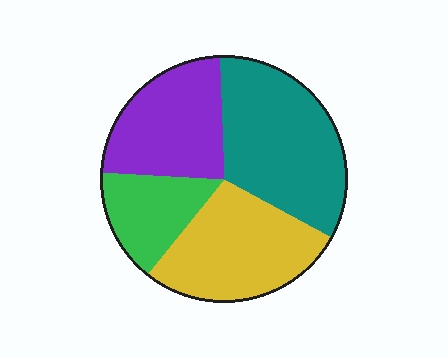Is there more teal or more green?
Teal.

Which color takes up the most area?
Teal, at roughly 35%.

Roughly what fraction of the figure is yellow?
Yellow covers around 30% of the figure.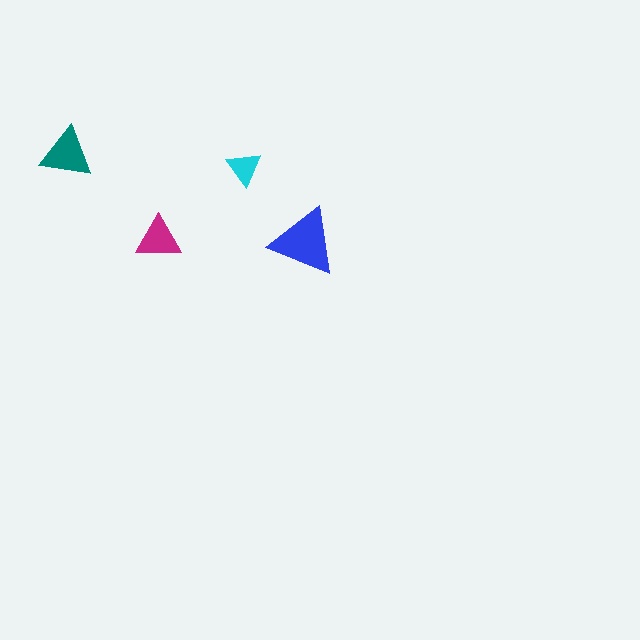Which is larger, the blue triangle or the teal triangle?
The blue one.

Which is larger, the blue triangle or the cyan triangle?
The blue one.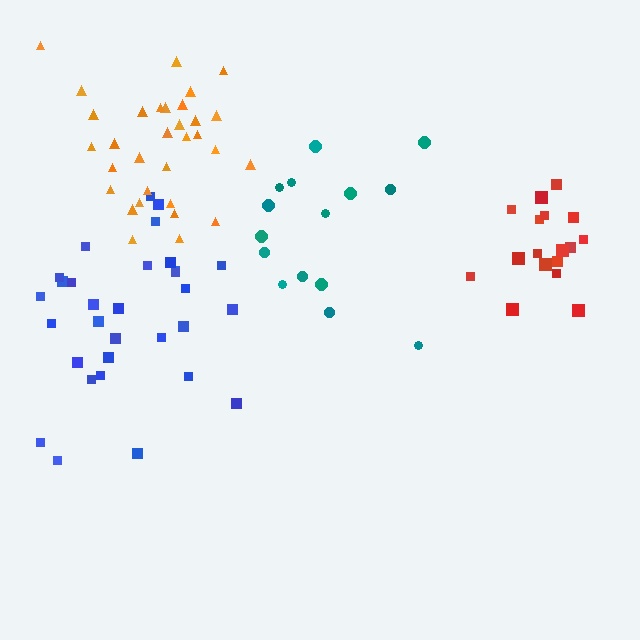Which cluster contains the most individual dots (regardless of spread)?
Orange (32).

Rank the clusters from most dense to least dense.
red, orange, blue, teal.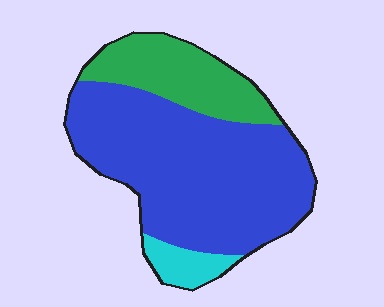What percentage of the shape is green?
Green takes up about one quarter (1/4) of the shape.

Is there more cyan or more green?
Green.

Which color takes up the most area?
Blue, at roughly 70%.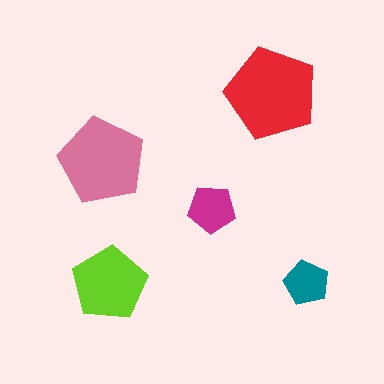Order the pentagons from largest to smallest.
the red one, the pink one, the lime one, the magenta one, the teal one.